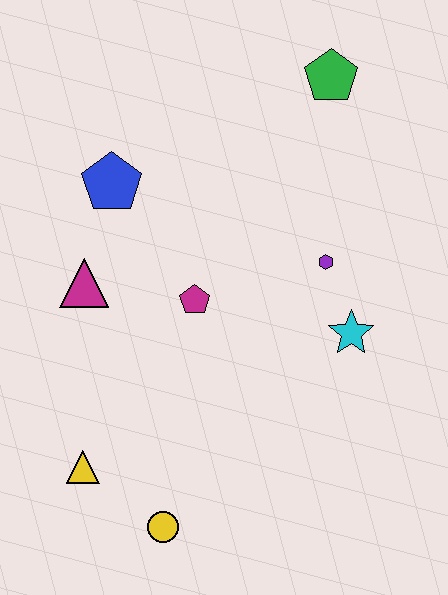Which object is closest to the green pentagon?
The purple hexagon is closest to the green pentagon.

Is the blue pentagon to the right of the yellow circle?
No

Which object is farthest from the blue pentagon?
The yellow circle is farthest from the blue pentagon.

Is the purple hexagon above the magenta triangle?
Yes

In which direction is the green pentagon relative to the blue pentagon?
The green pentagon is to the right of the blue pentagon.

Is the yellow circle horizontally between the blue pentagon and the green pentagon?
Yes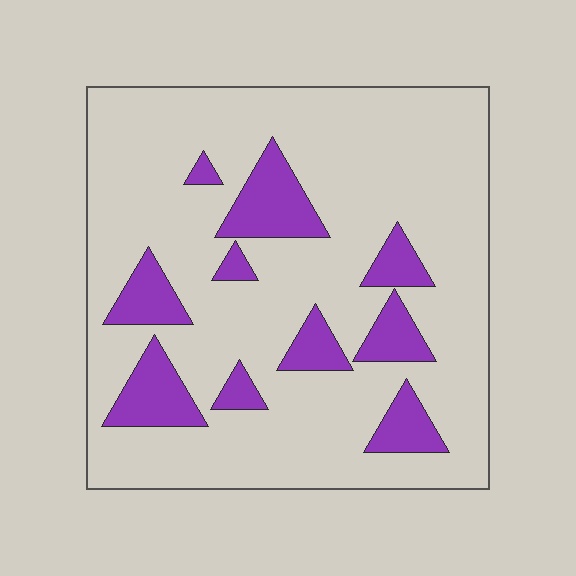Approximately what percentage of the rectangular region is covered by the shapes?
Approximately 20%.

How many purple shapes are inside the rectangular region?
10.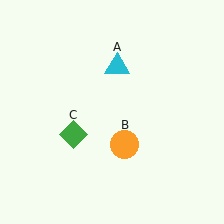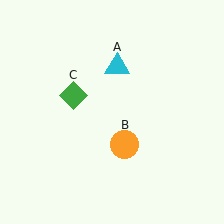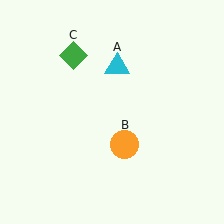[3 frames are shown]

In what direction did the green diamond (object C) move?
The green diamond (object C) moved up.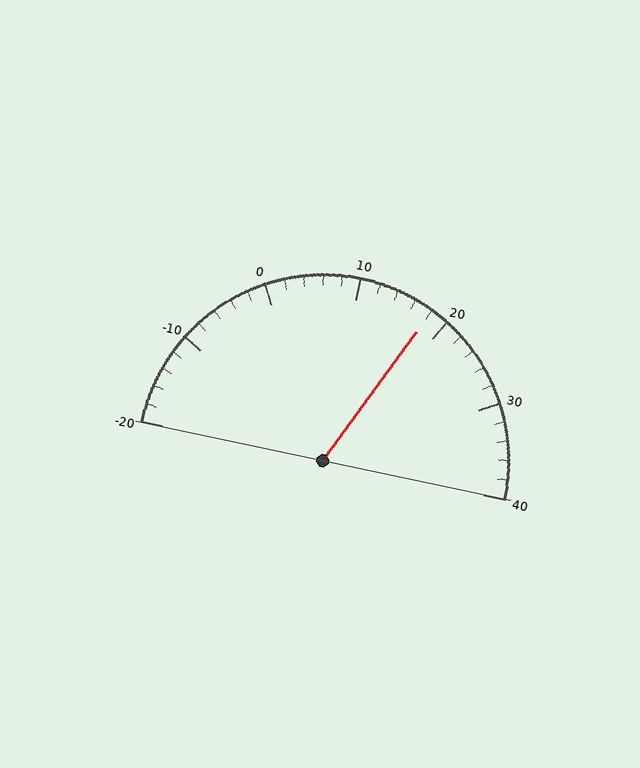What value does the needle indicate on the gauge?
The needle indicates approximately 18.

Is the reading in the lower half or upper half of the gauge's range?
The reading is in the upper half of the range (-20 to 40).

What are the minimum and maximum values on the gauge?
The gauge ranges from -20 to 40.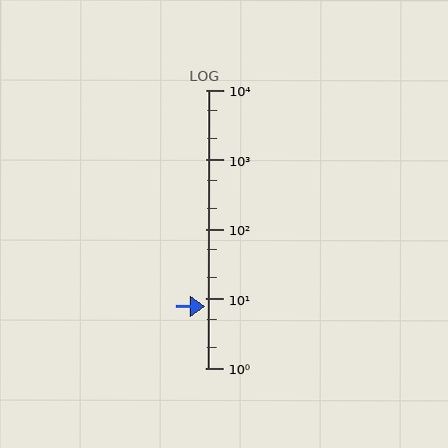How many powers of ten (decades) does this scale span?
The scale spans 4 decades, from 1 to 10000.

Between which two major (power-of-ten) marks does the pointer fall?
The pointer is between 1 and 10.